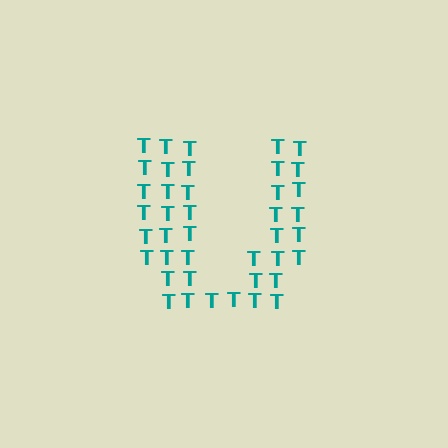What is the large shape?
The large shape is the letter U.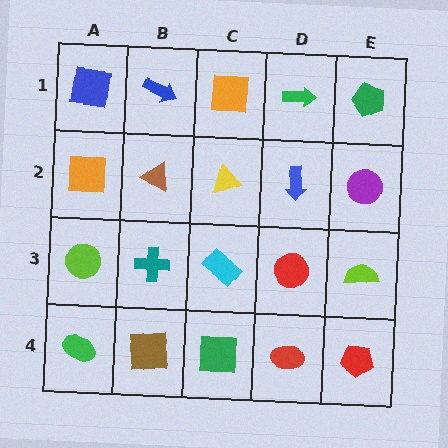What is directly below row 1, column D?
A blue arrow.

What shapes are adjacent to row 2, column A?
A blue square (row 1, column A), a lime circle (row 3, column A), a brown triangle (row 2, column B).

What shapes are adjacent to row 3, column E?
A purple circle (row 2, column E), a red pentagon (row 4, column E), a red circle (row 3, column D).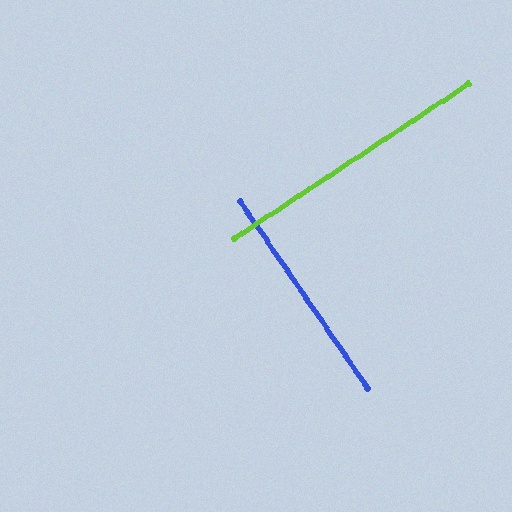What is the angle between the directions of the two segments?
Approximately 89 degrees.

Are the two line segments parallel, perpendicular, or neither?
Perpendicular — they meet at approximately 89°.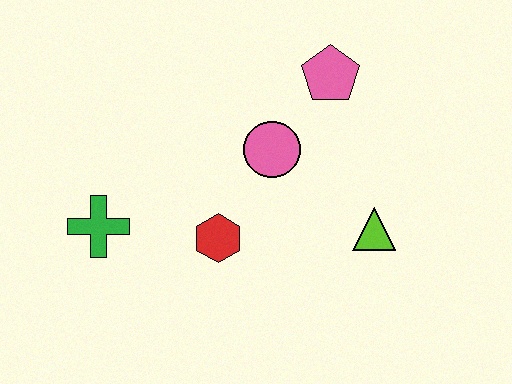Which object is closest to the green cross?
The red hexagon is closest to the green cross.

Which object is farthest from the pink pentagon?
The green cross is farthest from the pink pentagon.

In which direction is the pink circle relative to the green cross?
The pink circle is to the right of the green cross.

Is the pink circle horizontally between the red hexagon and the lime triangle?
Yes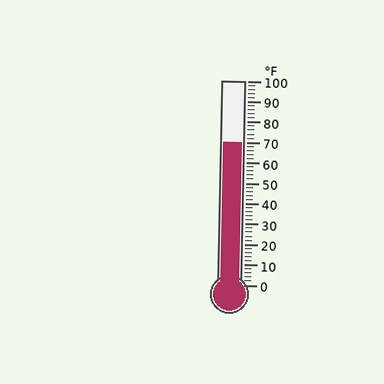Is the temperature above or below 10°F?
The temperature is above 10°F.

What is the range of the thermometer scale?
The thermometer scale ranges from 0°F to 100°F.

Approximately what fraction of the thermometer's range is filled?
The thermometer is filled to approximately 70% of its range.